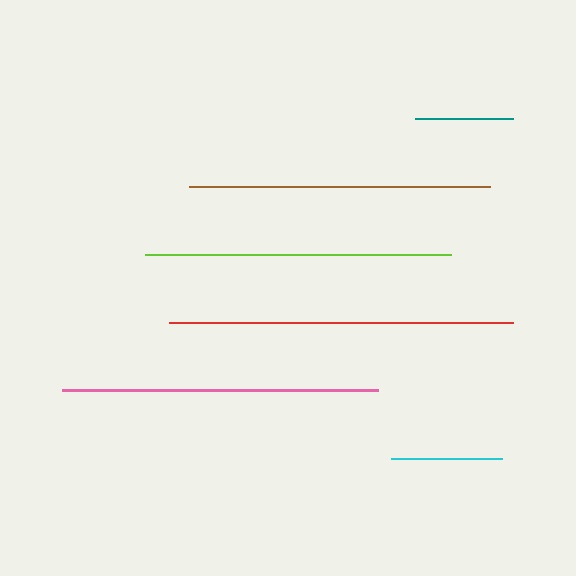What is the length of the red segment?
The red segment is approximately 344 pixels long.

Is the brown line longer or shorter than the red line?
The red line is longer than the brown line.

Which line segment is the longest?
The red line is the longest at approximately 344 pixels.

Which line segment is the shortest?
The teal line is the shortest at approximately 98 pixels.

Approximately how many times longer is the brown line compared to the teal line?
The brown line is approximately 3.1 times the length of the teal line.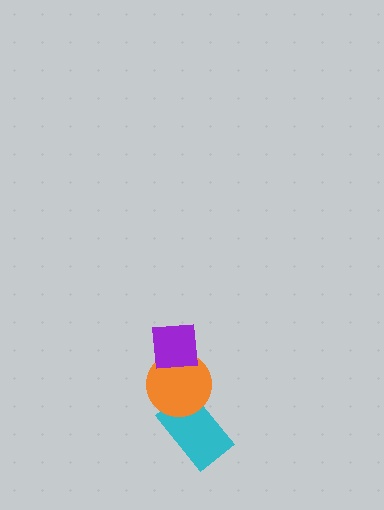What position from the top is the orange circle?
The orange circle is 2nd from the top.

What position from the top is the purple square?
The purple square is 1st from the top.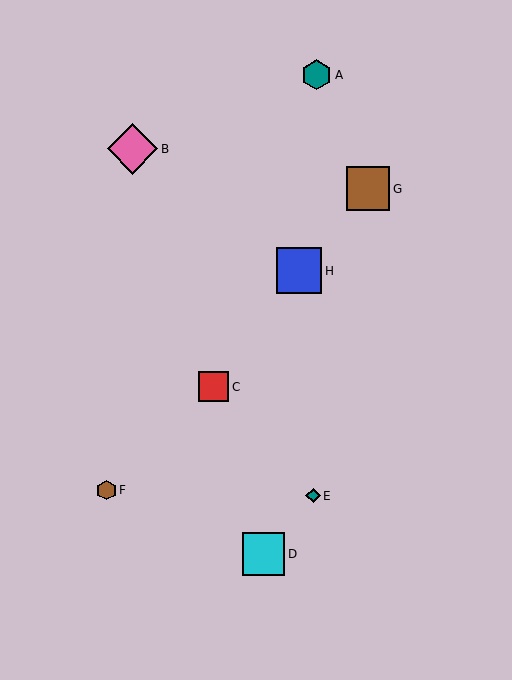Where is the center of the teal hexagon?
The center of the teal hexagon is at (317, 75).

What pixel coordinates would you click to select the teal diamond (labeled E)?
Click at (313, 496) to select the teal diamond E.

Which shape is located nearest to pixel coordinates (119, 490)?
The brown hexagon (labeled F) at (106, 490) is nearest to that location.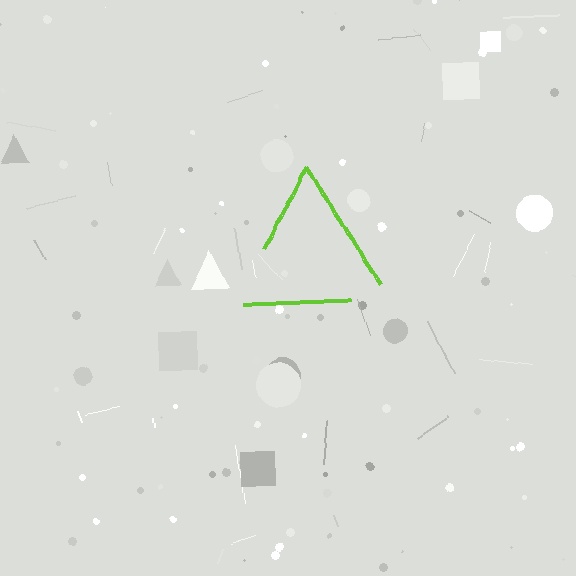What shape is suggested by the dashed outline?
The dashed outline suggests a triangle.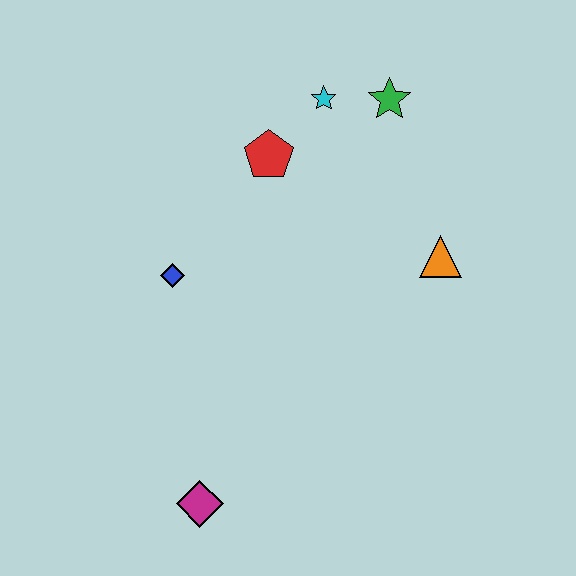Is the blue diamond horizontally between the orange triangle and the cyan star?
No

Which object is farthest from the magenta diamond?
The green star is farthest from the magenta diamond.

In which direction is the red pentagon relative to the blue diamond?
The red pentagon is above the blue diamond.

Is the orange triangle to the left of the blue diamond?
No